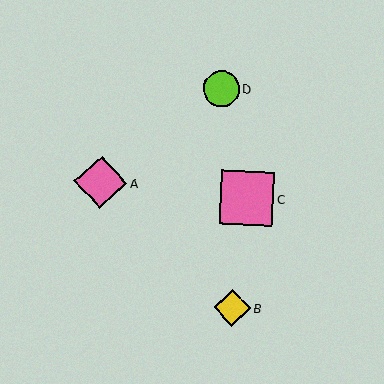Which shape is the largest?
The pink square (labeled C) is the largest.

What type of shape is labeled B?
Shape B is a yellow diamond.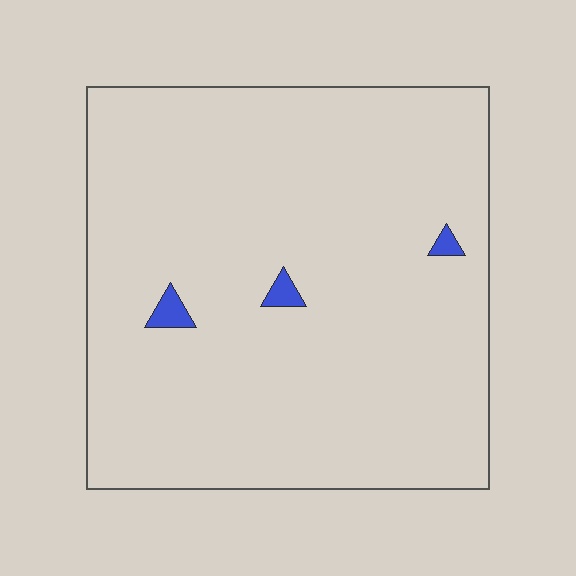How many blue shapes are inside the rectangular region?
3.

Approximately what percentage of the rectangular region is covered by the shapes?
Approximately 0%.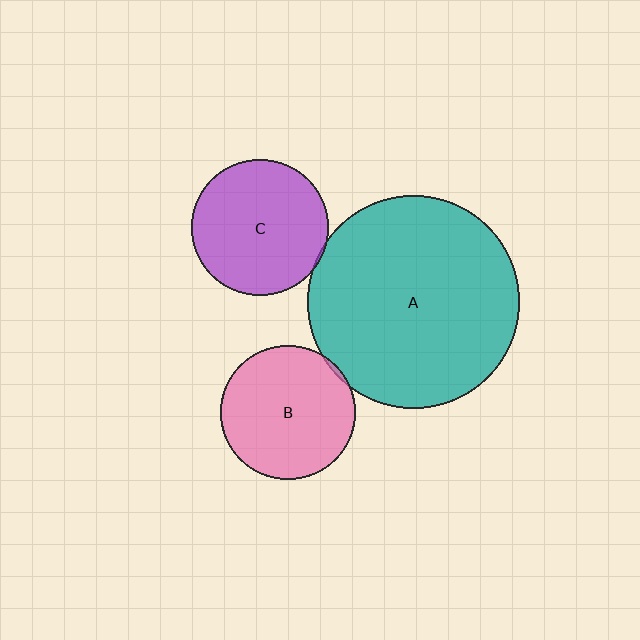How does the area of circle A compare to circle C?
Approximately 2.4 times.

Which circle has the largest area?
Circle A (teal).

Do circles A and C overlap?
Yes.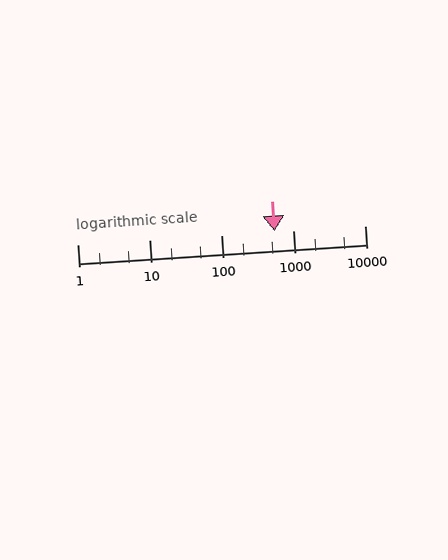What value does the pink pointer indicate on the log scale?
The pointer indicates approximately 550.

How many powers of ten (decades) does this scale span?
The scale spans 4 decades, from 1 to 10000.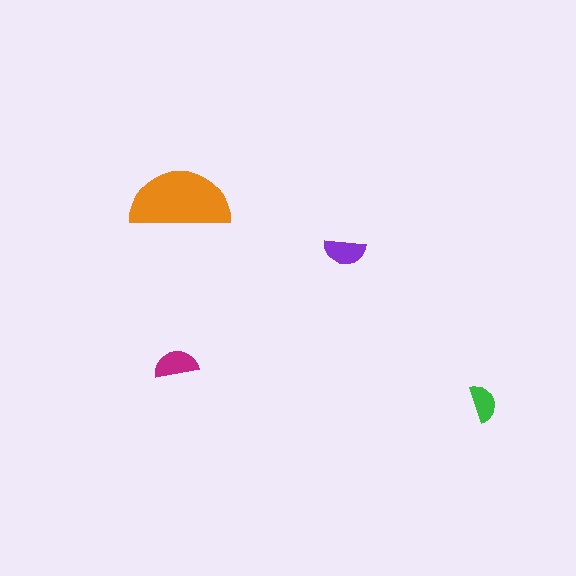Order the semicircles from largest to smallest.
the orange one, the magenta one, the purple one, the green one.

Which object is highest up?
The orange semicircle is topmost.